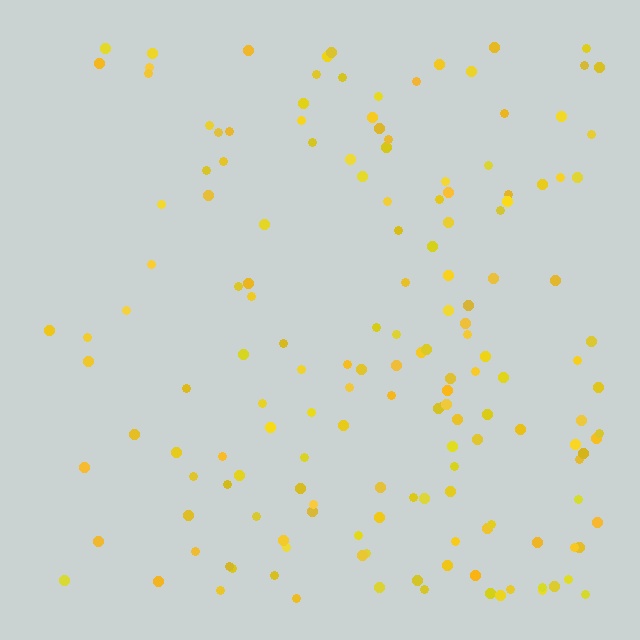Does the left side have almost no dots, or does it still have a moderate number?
Still a moderate number, just noticeably fewer than the right.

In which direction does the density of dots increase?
From left to right, with the right side densest.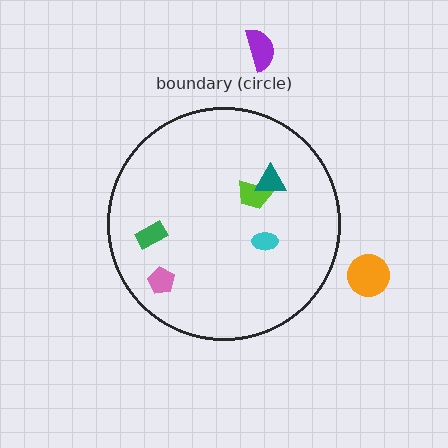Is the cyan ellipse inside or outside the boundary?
Inside.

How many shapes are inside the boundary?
5 inside, 2 outside.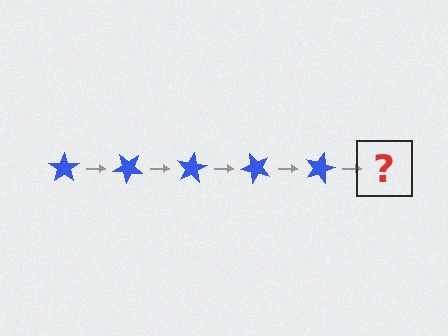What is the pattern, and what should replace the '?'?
The pattern is that the star rotates 40 degrees each step. The '?' should be a blue star rotated 200 degrees.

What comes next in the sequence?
The next element should be a blue star rotated 200 degrees.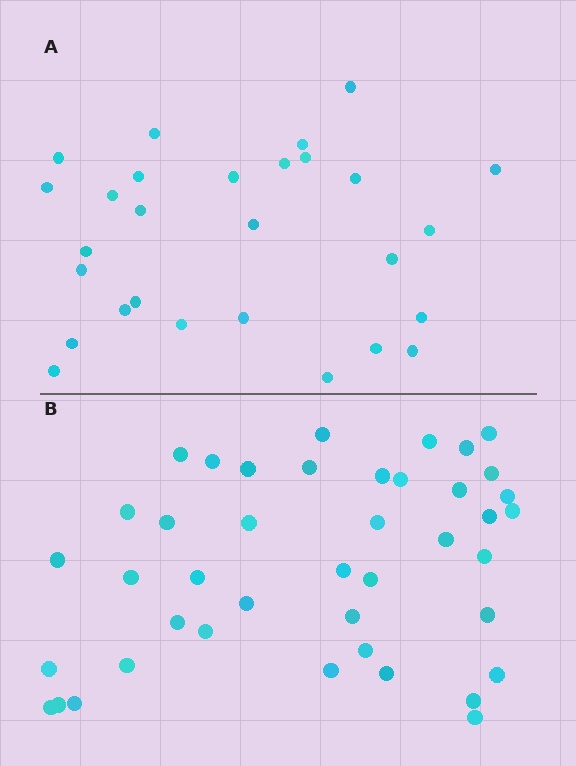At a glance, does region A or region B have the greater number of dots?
Region B (the bottom region) has more dots.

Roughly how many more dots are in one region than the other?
Region B has approximately 15 more dots than region A.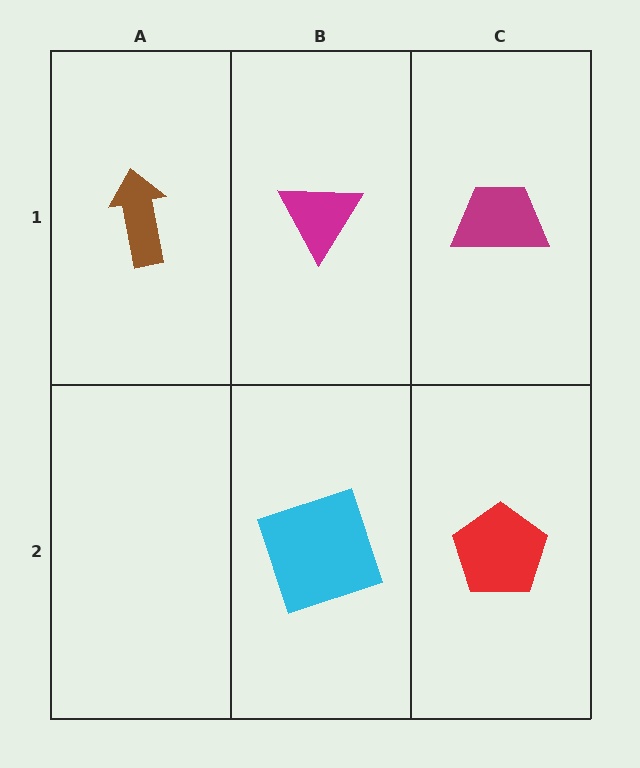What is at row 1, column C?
A magenta trapezoid.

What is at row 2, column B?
A cyan square.